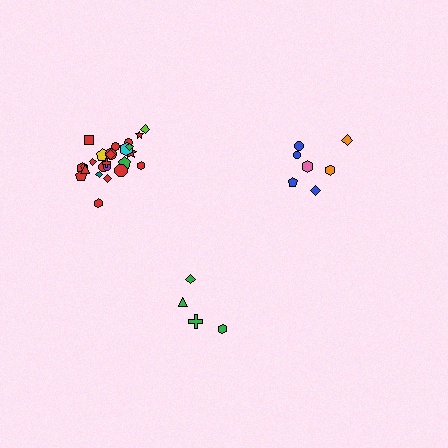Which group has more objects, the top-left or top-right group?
The top-left group.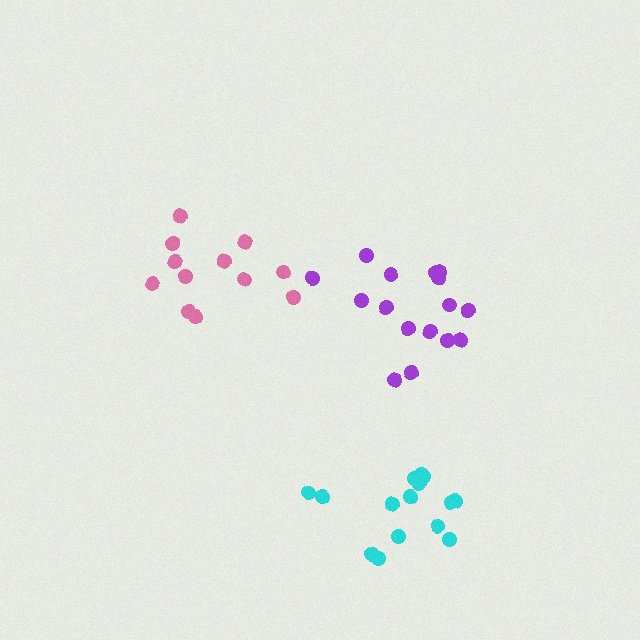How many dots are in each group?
Group 1: 16 dots, Group 2: 15 dots, Group 3: 12 dots (43 total).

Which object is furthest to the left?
The pink cluster is leftmost.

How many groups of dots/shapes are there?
There are 3 groups.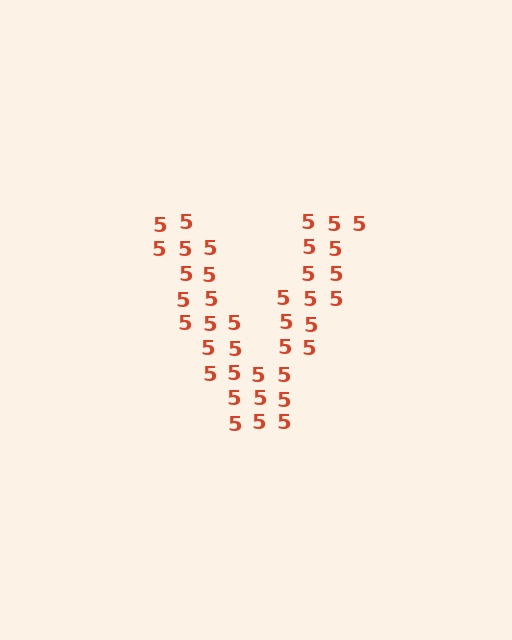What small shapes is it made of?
It is made of small digit 5's.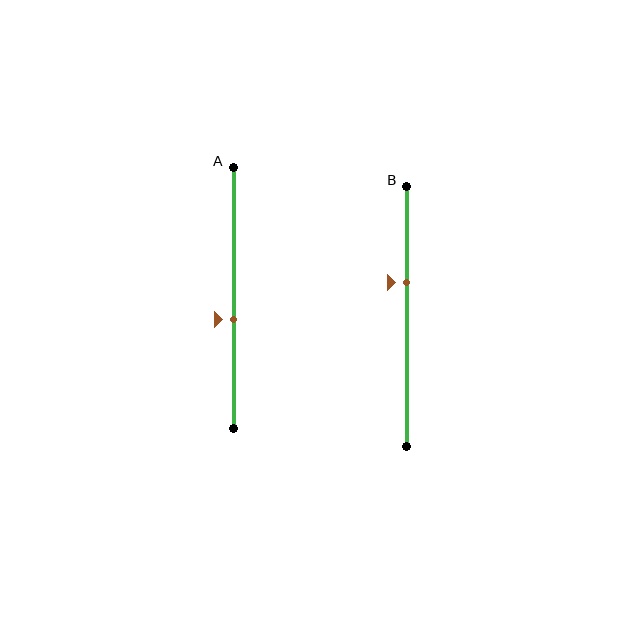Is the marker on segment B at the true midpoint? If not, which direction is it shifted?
No, the marker on segment B is shifted upward by about 13% of the segment length.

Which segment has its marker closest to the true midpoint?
Segment A has its marker closest to the true midpoint.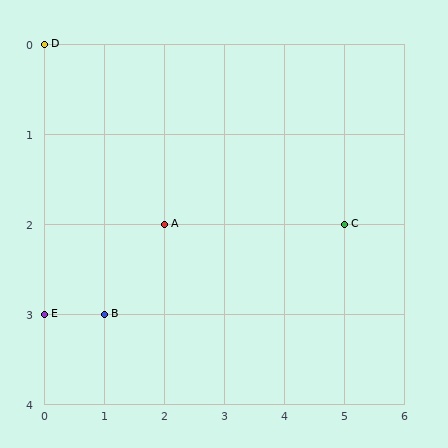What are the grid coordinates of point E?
Point E is at grid coordinates (0, 3).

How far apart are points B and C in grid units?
Points B and C are 4 columns and 1 row apart (about 4.1 grid units diagonally).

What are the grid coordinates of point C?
Point C is at grid coordinates (5, 2).